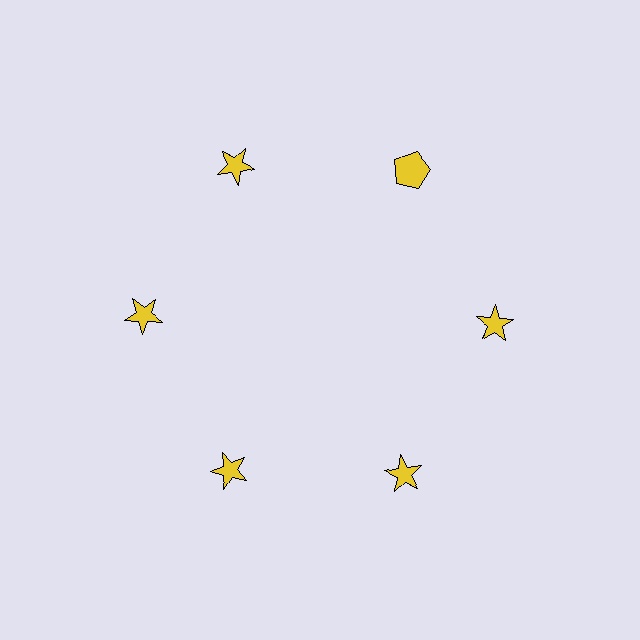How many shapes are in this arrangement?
There are 6 shapes arranged in a ring pattern.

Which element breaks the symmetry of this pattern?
The yellow pentagon at roughly the 1 o'clock position breaks the symmetry. All other shapes are yellow stars.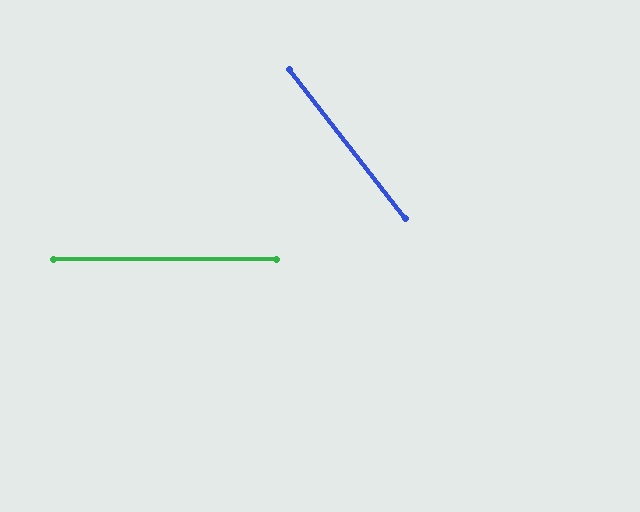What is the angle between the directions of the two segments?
Approximately 52 degrees.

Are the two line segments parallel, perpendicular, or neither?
Neither parallel nor perpendicular — they differ by about 52°.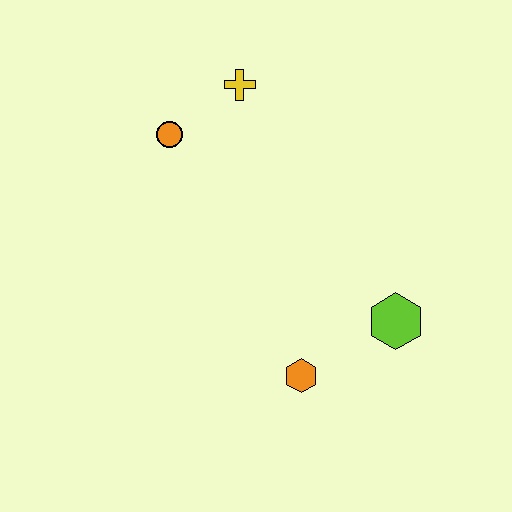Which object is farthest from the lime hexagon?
The orange circle is farthest from the lime hexagon.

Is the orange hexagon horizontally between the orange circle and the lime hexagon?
Yes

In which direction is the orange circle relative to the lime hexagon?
The orange circle is to the left of the lime hexagon.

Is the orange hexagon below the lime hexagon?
Yes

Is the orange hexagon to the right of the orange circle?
Yes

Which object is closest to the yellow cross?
The orange circle is closest to the yellow cross.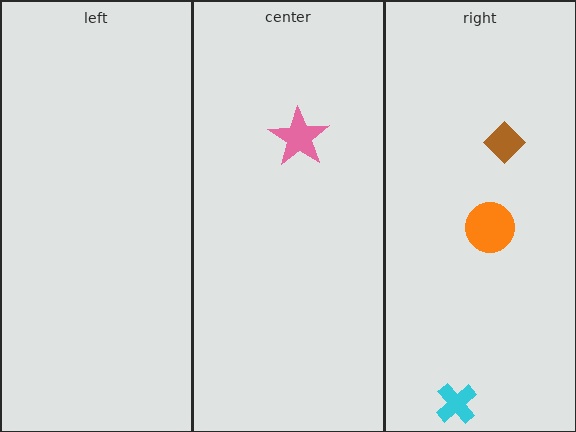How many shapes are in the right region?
3.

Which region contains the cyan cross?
The right region.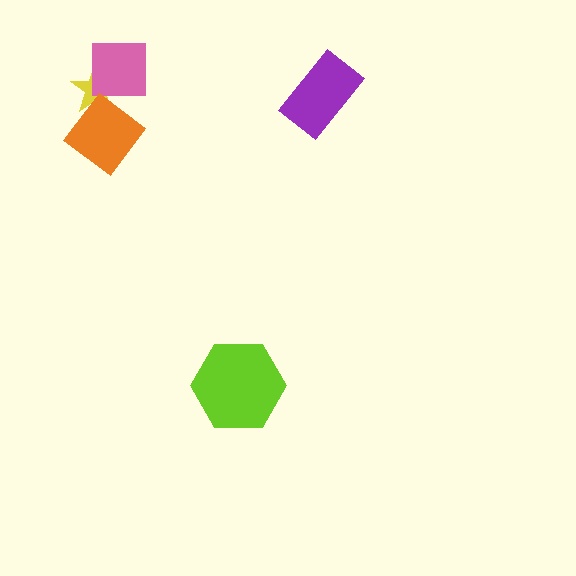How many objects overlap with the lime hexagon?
0 objects overlap with the lime hexagon.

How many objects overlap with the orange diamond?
1 object overlaps with the orange diamond.